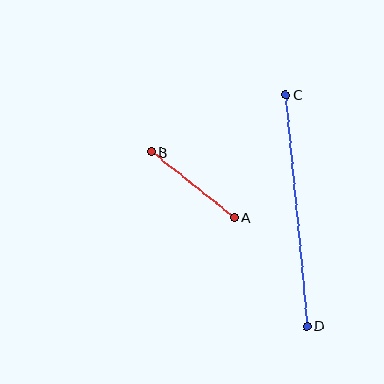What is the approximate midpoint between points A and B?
The midpoint is at approximately (193, 185) pixels.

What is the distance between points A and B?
The distance is approximately 106 pixels.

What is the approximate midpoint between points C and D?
The midpoint is at approximately (296, 210) pixels.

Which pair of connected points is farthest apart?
Points C and D are farthest apart.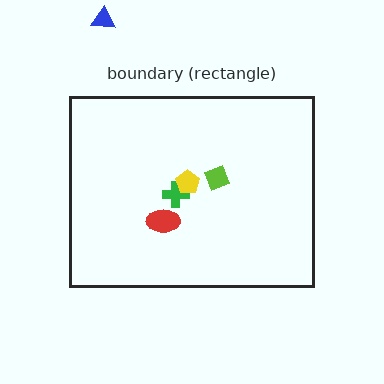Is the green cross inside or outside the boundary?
Inside.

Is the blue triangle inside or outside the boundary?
Outside.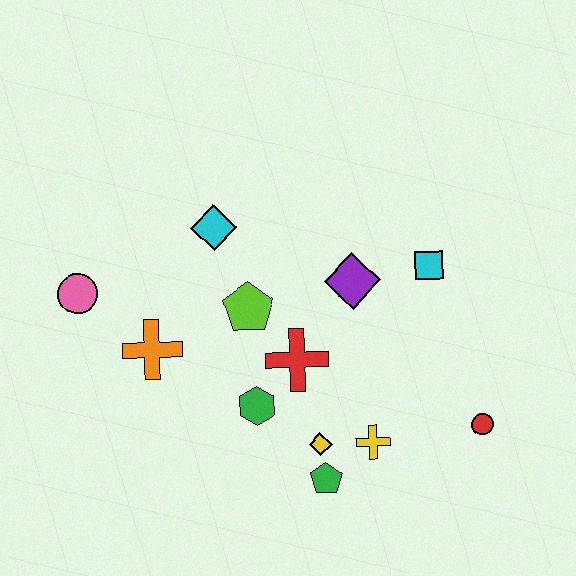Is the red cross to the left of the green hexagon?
No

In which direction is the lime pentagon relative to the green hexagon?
The lime pentagon is above the green hexagon.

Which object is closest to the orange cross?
The pink circle is closest to the orange cross.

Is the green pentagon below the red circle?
Yes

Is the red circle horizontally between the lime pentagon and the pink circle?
No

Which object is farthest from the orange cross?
The red circle is farthest from the orange cross.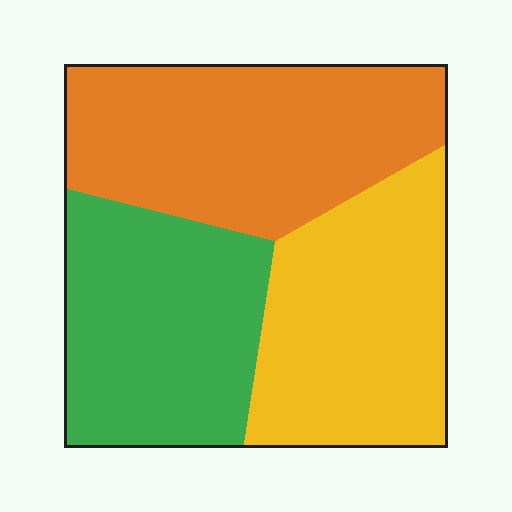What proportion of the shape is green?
Green covers about 30% of the shape.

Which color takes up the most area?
Orange, at roughly 35%.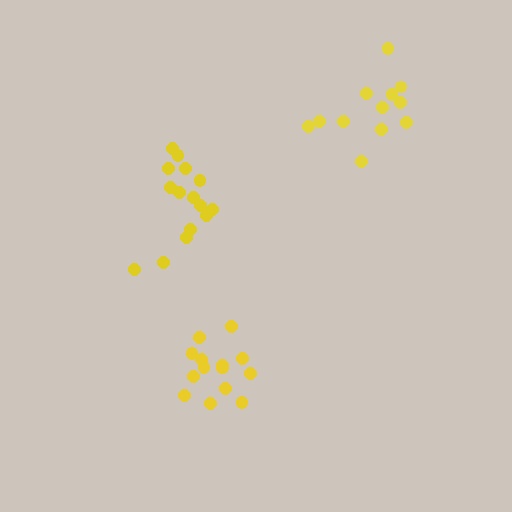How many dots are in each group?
Group 1: 15 dots, Group 2: 14 dots, Group 3: 12 dots (41 total).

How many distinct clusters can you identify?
There are 3 distinct clusters.